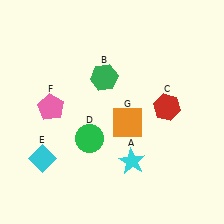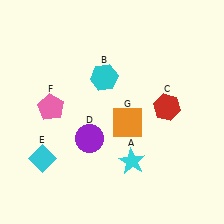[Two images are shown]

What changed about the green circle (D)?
In Image 1, D is green. In Image 2, it changed to purple.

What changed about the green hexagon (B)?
In Image 1, B is green. In Image 2, it changed to cyan.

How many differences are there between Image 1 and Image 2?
There are 2 differences between the two images.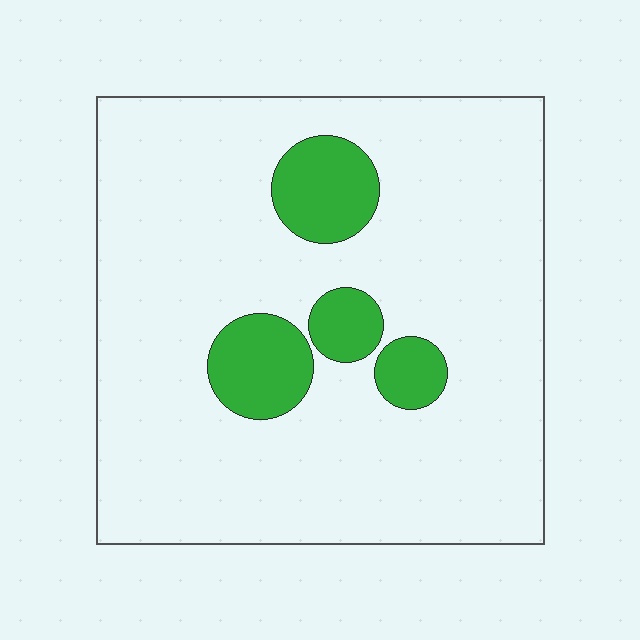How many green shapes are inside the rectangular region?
4.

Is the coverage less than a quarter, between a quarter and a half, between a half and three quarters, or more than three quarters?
Less than a quarter.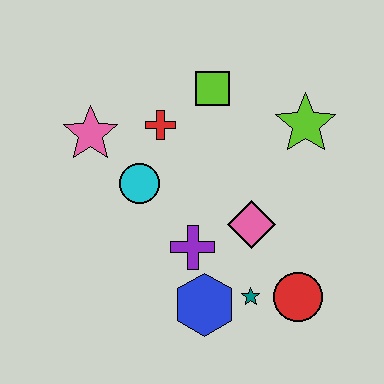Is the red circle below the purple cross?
Yes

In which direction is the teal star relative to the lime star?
The teal star is below the lime star.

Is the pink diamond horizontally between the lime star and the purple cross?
Yes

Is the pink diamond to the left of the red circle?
Yes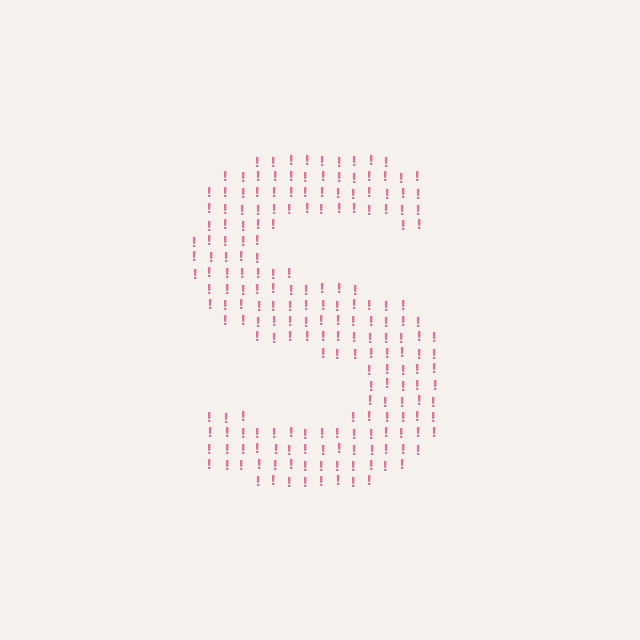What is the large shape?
The large shape is the letter S.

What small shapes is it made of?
It is made of small exclamation marks.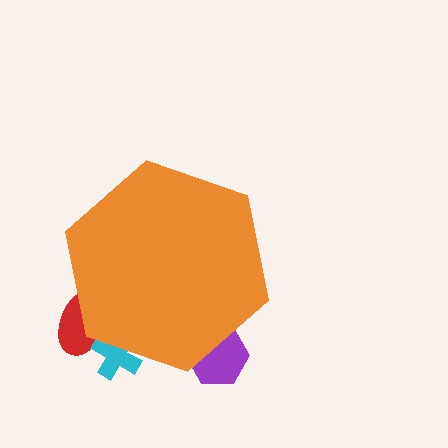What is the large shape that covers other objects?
An orange hexagon.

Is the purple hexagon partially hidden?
Yes, the purple hexagon is partially hidden behind the orange hexagon.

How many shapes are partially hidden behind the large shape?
3 shapes are partially hidden.